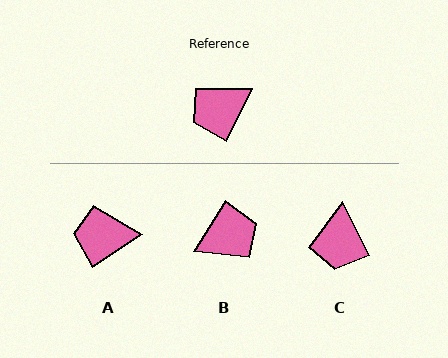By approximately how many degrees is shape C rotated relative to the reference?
Approximately 53 degrees counter-clockwise.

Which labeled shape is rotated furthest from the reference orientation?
B, about 174 degrees away.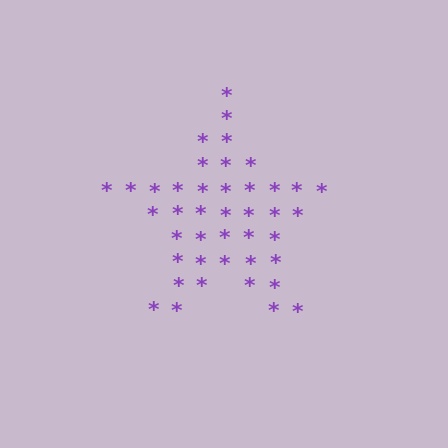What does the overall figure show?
The overall figure shows a star.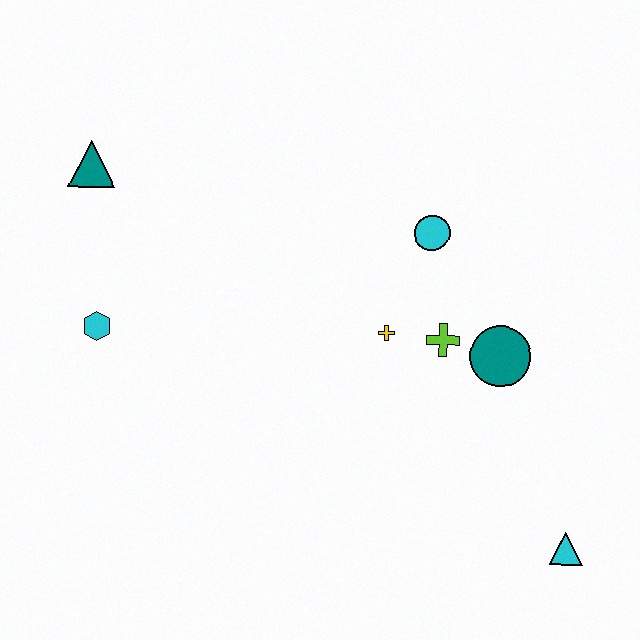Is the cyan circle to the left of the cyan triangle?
Yes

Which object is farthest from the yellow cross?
The teal triangle is farthest from the yellow cross.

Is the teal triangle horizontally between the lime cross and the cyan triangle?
No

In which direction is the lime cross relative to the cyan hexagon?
The lime cross is to the right of the cyan hexagon.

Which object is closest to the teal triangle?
The cyan hexagon is closest to the teal triangle.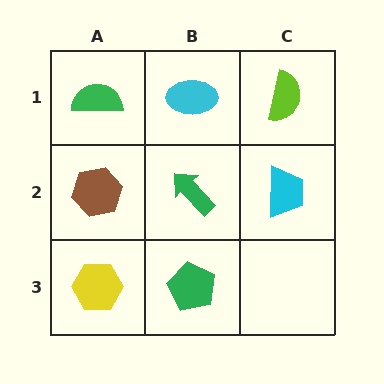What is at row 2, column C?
A cyan trapezoid.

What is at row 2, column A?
A brown hexagon.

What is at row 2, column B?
A green arrow.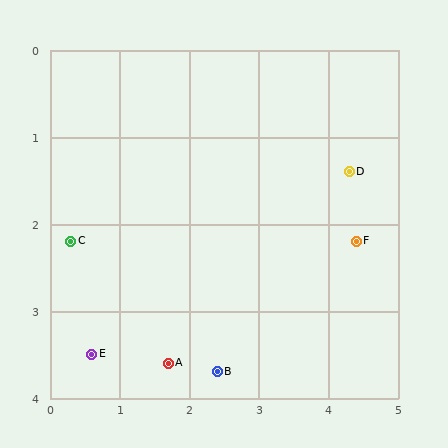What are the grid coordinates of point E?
Point E is at approximately (0.6, 3.5).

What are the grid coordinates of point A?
Point A is at approximately (1.7, 3.6).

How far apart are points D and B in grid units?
Points D and B are about 3.0 grid units apart.